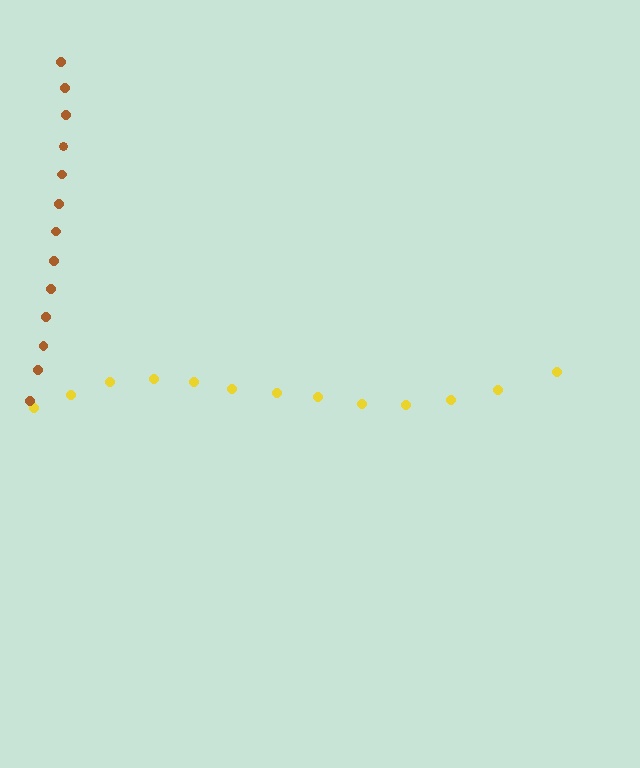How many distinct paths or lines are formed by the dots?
There are 2 distinct paths.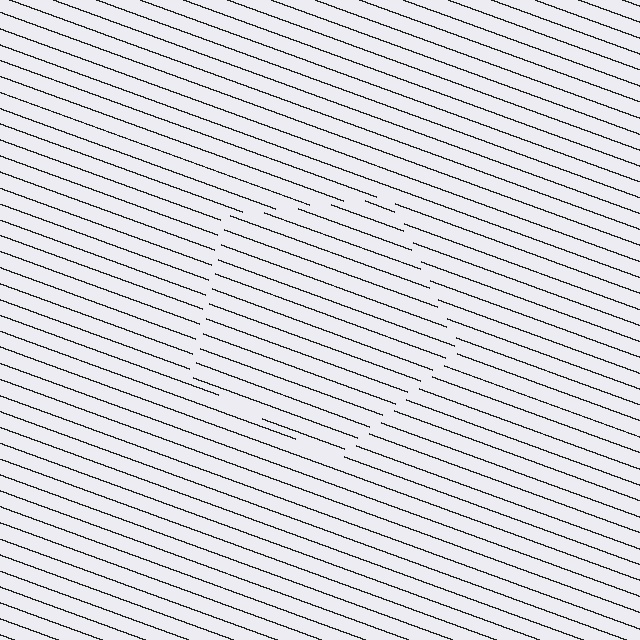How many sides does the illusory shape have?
5 sides — the line-ends trace a pentagon.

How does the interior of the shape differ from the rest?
The interior of the shape contains the same grating, shifted by half a period — the contour is defined by the phase discontinuity where line-ends from the inner and outer gratings abut.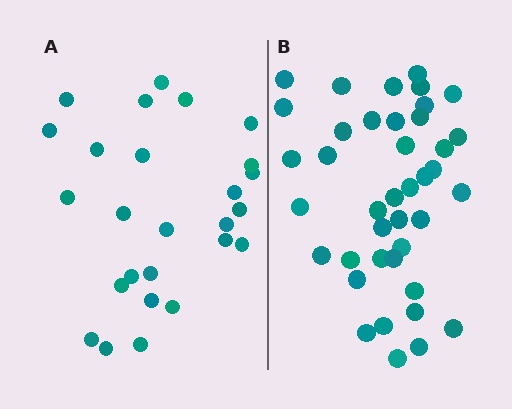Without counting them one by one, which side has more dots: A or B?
Region B (the right region) has more dots.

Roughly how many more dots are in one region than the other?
Region B has approximately 15 more dots than region A.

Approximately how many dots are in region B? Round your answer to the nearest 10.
About 40 dots.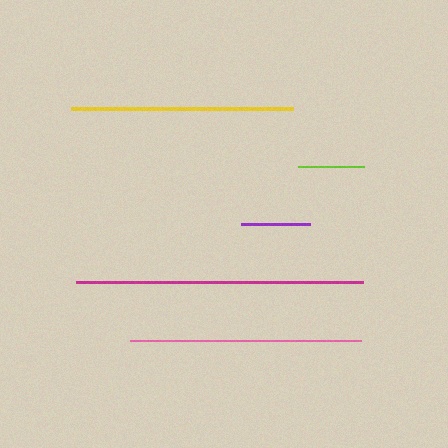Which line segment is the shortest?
The lime line is the shortest at approximately 66 pixels.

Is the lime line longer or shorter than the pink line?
The pink line is longer than the lime line.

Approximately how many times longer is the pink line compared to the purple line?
The pink line is approximately 3.4 times the length of the purple line.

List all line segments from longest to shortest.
From longest to shortest: magenta, pink, yellow, purple, lime.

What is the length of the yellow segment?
The yellow segment is approximately 222 pixels long.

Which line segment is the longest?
The magenta line is the longest at approximately 286 pixels.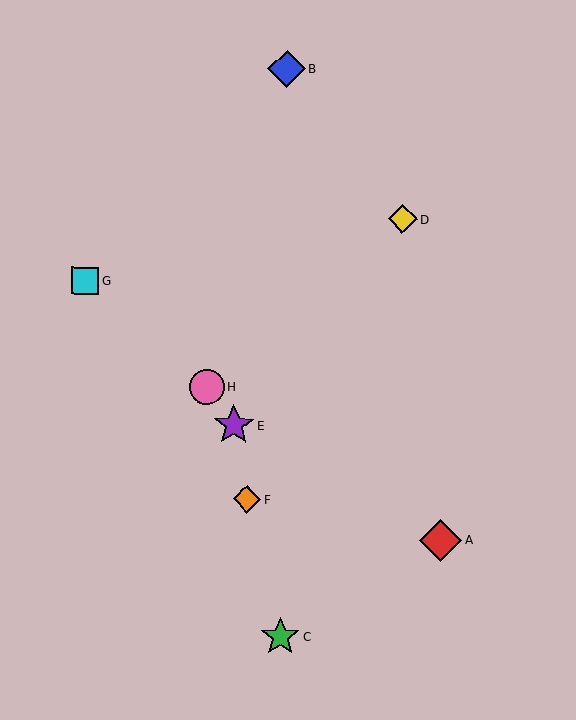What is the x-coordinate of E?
Object E is at x≈234.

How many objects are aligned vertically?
2 objects (B, C) are aligned vertically.